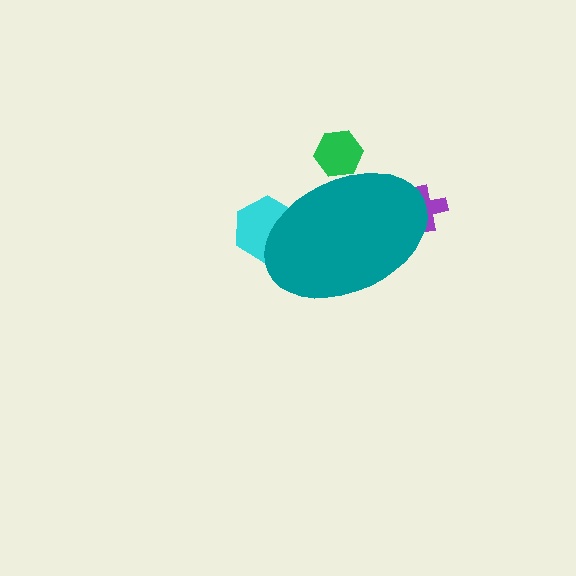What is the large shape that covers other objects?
A teal ellipse.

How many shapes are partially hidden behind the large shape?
3 shapes are partially hidden.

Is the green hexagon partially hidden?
Yes, the green hexagon is partially hidden behind the teal ellipse.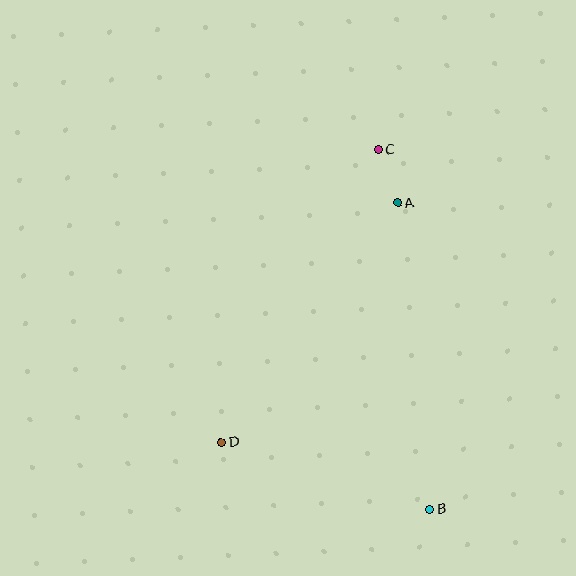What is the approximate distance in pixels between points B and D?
The distance between B and D is approximately 218 pixels.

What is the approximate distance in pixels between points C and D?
The distance between C and D is approximately 332 pixels.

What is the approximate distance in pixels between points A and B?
The distance between A and B is approximately 308 pixels.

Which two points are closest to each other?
Points A and C are closest to each other.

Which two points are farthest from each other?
Points B and C are farthest from each other.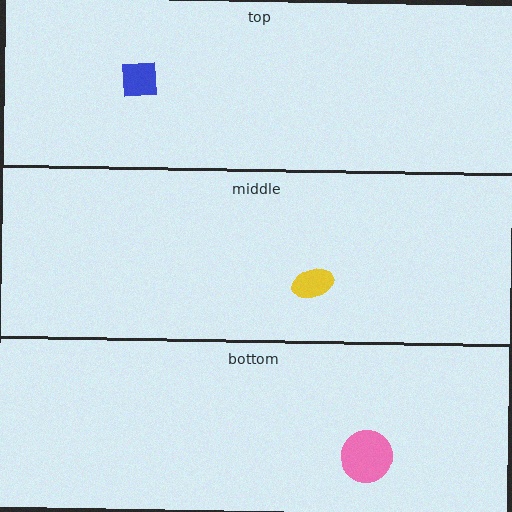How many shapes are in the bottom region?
1.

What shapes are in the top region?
The blue square.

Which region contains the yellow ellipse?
The middle region.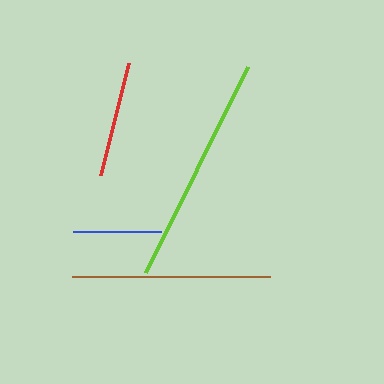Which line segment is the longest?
The lime line is the longest at approximately 230 pixels.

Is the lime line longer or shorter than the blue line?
The lime line is longer than the blue line.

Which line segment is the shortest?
The blue line is the shortest at approximately 88 pixels.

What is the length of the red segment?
The red segment is approximately 115 pixels long.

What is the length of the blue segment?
The blue segment is approximately 88 pixels long.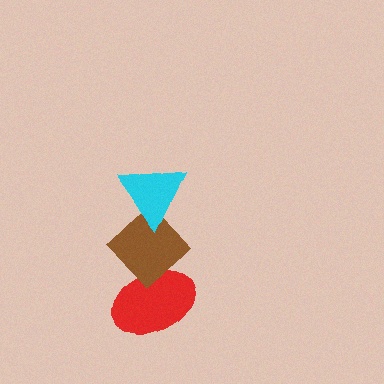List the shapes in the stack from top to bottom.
From top to bottom: the cyan triangle, the brown diamond, the red ellipse.